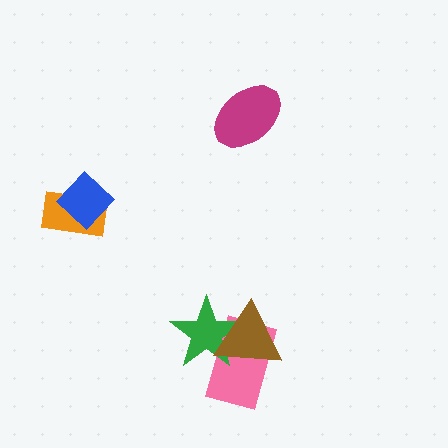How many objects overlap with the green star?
2 objects overlap with the green star.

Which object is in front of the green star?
The brown triangle is in front of the green star.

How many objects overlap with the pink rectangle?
2 objects overlap with the pink rectangle.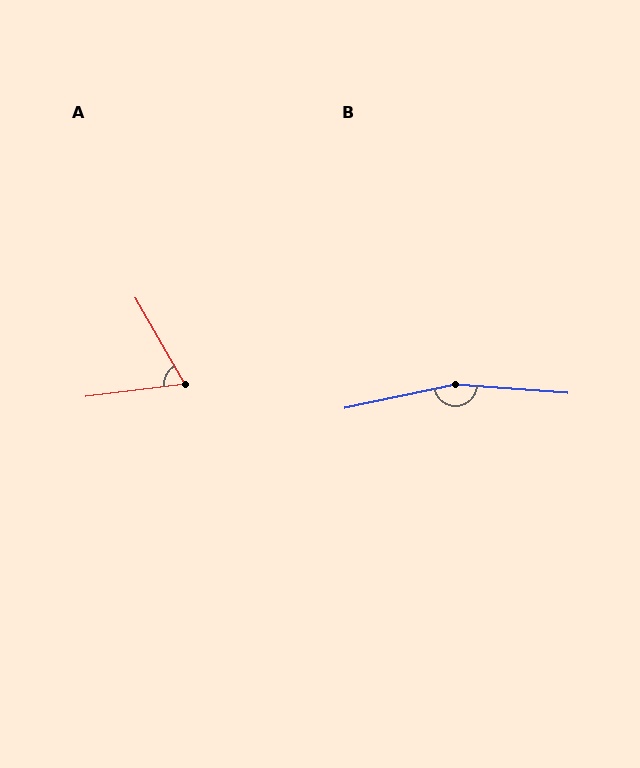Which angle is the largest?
B, at approximately 164 degrees.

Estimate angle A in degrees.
Approximately 67 degrees.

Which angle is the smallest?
A, at approximately 67 degrees.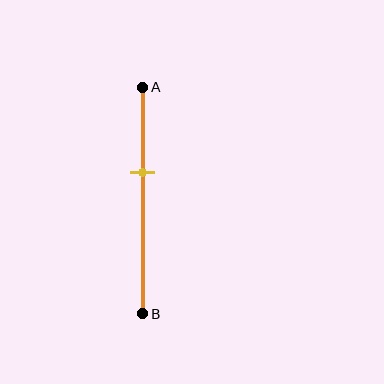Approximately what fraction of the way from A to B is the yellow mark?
The yellow mark is approximately 40% of the way from A to B.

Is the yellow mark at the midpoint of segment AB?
No, the mark is at about 40% from A, not at the 50% midpoint.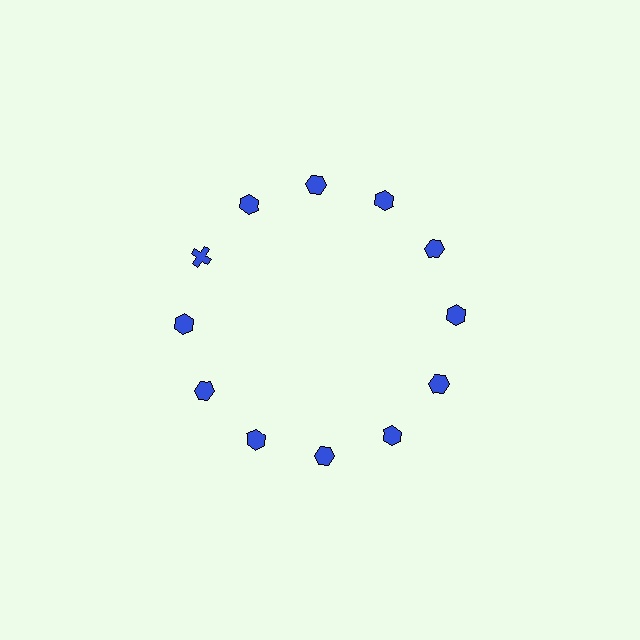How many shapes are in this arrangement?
There are 12 shapes arranged in a ring pattern.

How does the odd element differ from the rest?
It has a different shape: cross instead of hexagon.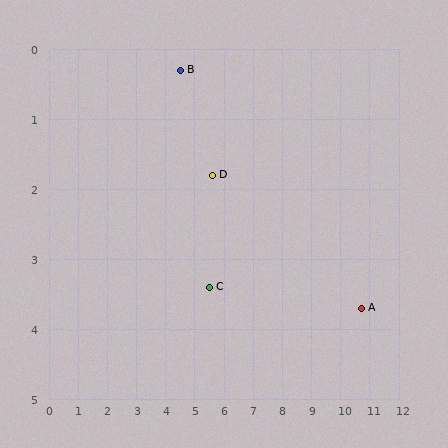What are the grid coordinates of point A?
Point A is at approximately (10.7, 3.7).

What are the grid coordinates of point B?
Point B is at approximately (4.5, 0.3).